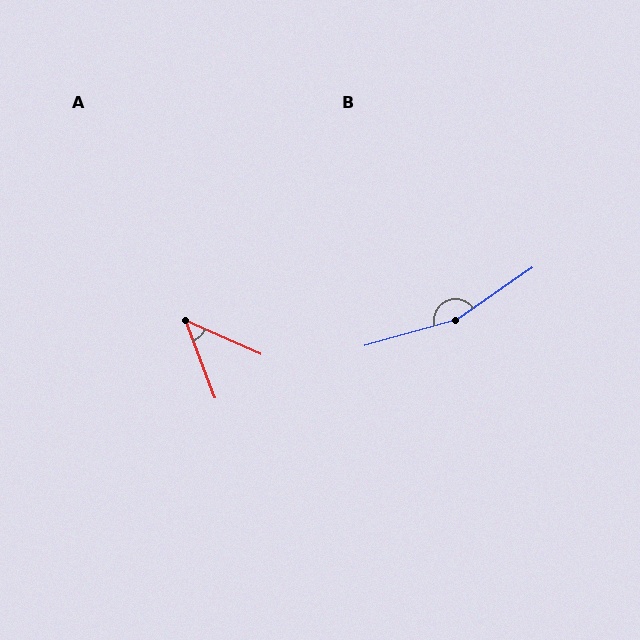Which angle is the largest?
B, at approximately 161 degrees.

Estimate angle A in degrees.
Approximately 46 degrees.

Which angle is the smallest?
A, at approximately 46 degrees.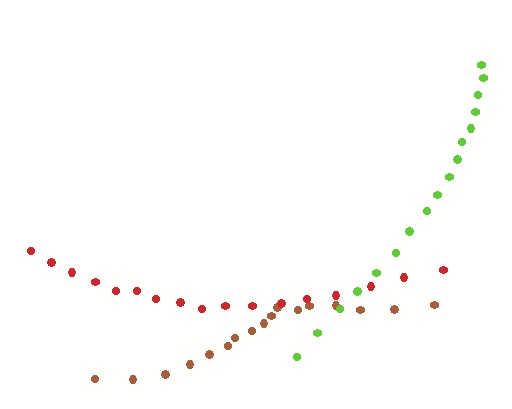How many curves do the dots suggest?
There are 3 distinct paths.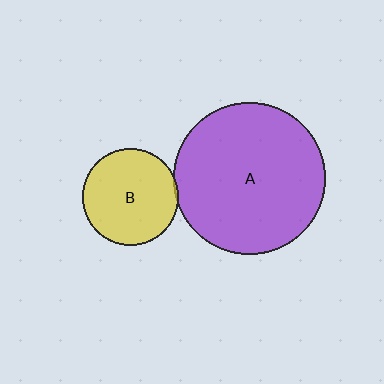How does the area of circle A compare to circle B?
Approximately 2.5 times.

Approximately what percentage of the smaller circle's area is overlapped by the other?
Approximately 5%.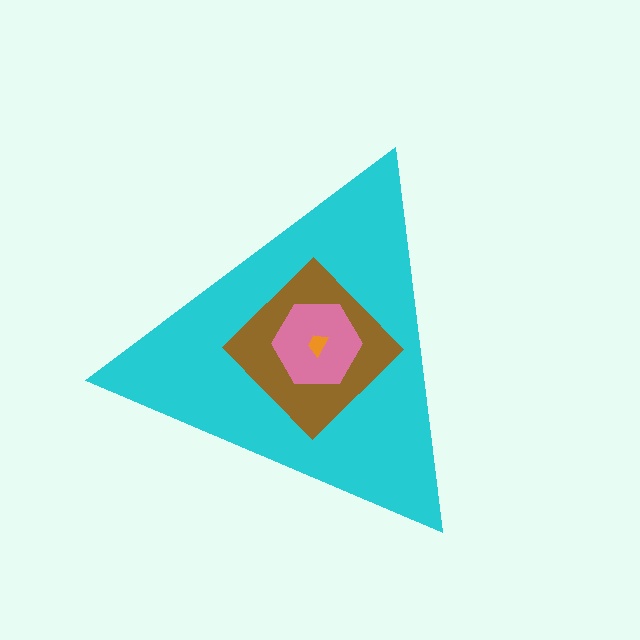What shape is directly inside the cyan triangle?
The brown diamond.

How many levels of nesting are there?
4.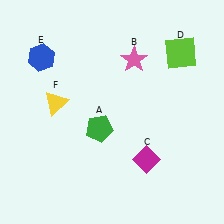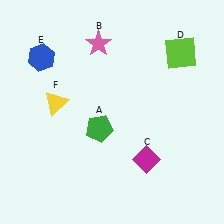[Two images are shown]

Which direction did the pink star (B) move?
The pink star (B) moved left.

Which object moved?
The pink star (B) moved left.